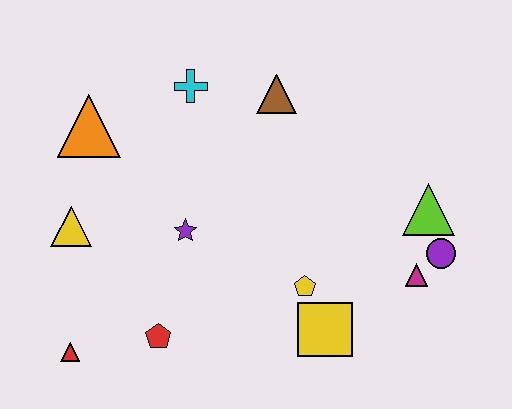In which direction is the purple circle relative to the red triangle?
The purple circle is to the right of the red triangle.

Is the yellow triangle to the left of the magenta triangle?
Yes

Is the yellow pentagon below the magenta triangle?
Yes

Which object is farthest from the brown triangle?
The red triangle is farthest from the brown triangle.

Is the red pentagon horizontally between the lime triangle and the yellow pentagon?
No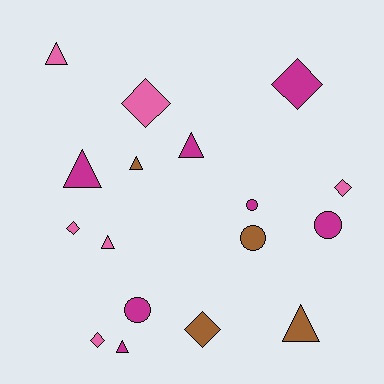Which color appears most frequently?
Magenta, with 7 objects.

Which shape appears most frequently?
Triangle, with 7 objects.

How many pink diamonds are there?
There are 4 pink diamonds.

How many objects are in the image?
There are 17 objects.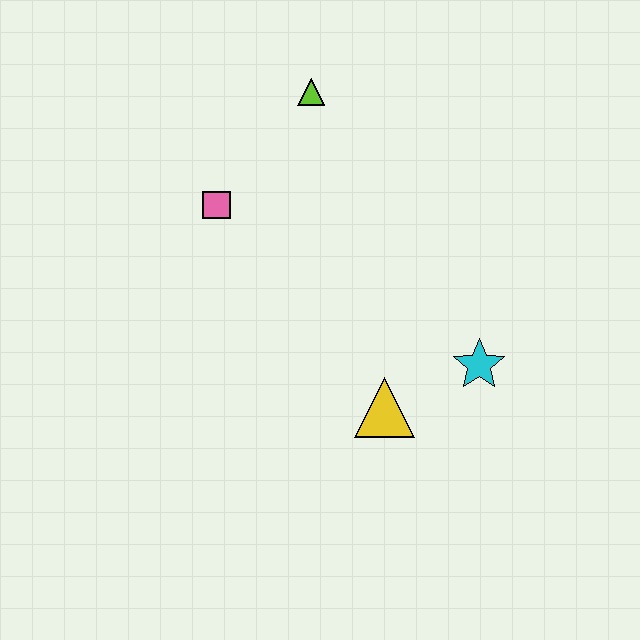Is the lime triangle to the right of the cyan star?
No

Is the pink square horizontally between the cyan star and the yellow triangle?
No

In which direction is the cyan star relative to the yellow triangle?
The cyan star is to the right of the yellow triangle.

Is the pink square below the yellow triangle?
No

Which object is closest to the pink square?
The lime triangle is closest to the pink square.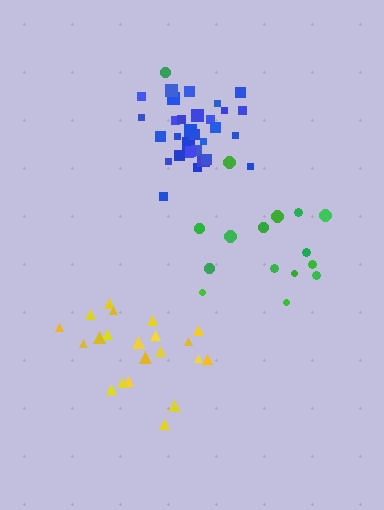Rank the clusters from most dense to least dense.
blue, yellow, green.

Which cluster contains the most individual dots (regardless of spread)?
Blue (32).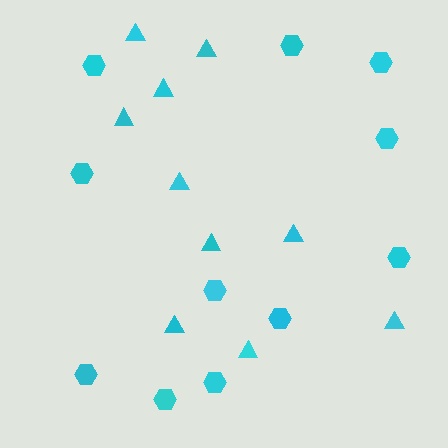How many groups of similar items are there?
There are 2 groups: one group of hexagons (11) and one group of triangles (10).